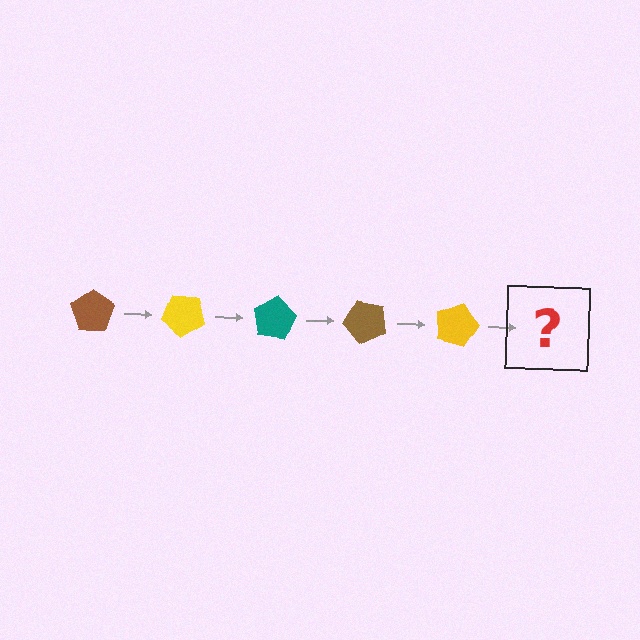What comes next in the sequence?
The next element should be a teal pentagon, rotated 200 degrees from the start.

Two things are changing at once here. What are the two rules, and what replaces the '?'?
The two rules are that it rotates 40 degrees each step and the color cycles through brown, yellow, and teal. The '?' should be a teal pentagon, rotated 200 degrees from the start.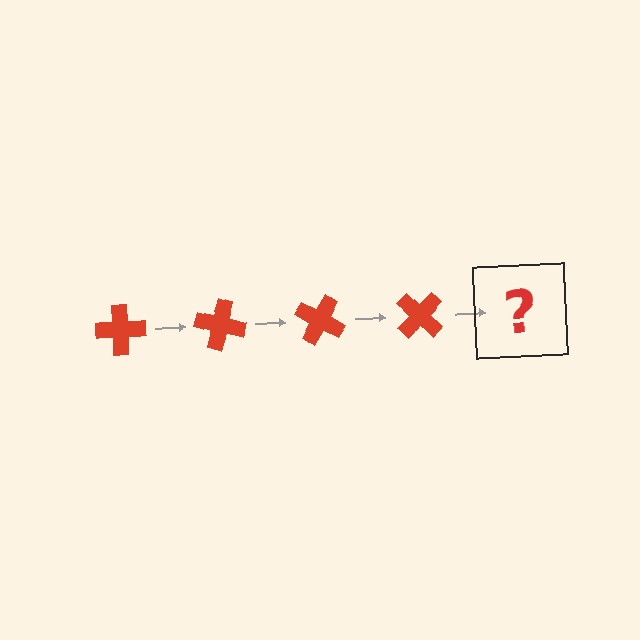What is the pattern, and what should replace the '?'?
The pattern is that the cross rotates 15 degrees each step. The '?' should be a red cross rotated 60 degrees.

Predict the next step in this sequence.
The next step is a red cross rotated 60 degrees.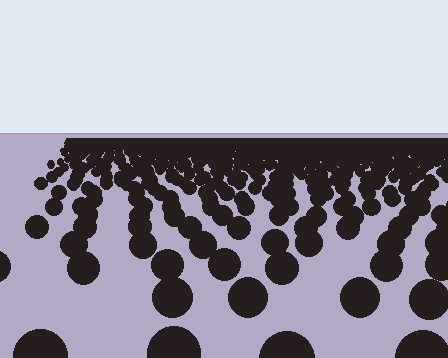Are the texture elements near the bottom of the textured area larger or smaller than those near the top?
Larger. Near the bottom, elements are closer to the viewer and appear at a bigger on-screen size.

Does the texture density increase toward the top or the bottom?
Density increases toward the top.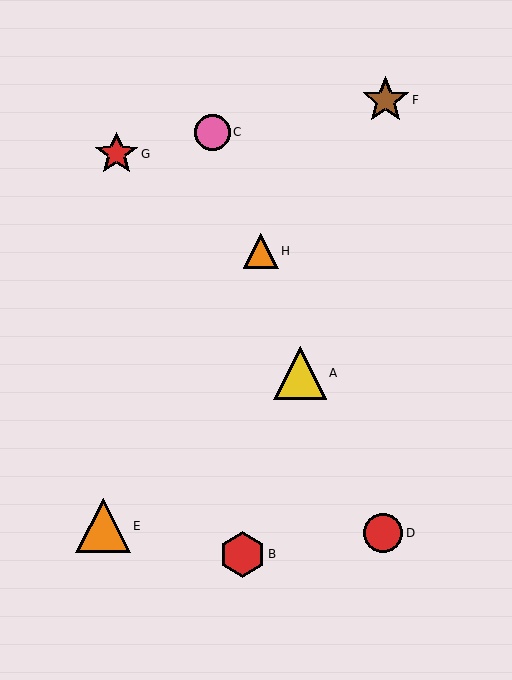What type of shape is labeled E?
Shape E is an orange triangle.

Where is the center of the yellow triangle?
The center of the yellow triangle is at (300, 373).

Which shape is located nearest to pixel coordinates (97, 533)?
The orange triangle (labeled E) at (103, 526) is nearest to that location.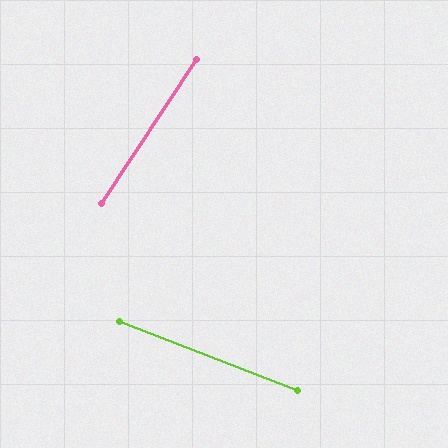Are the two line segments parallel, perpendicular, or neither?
Neither parallel nor perpendicular — they differ by about 78°.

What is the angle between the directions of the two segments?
Approximately 78 degrees.